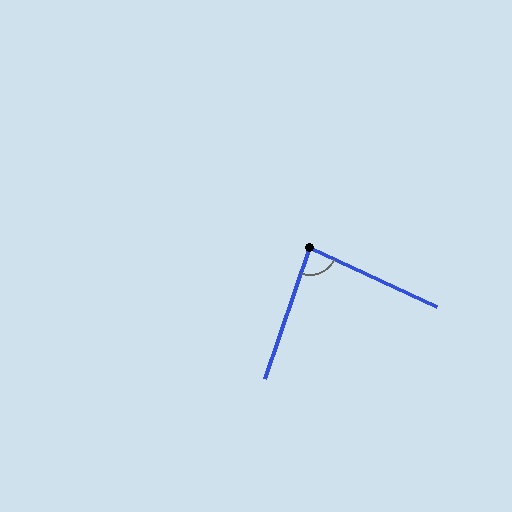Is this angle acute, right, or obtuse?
It is acute.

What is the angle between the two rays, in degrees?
Approximately 84 degrees.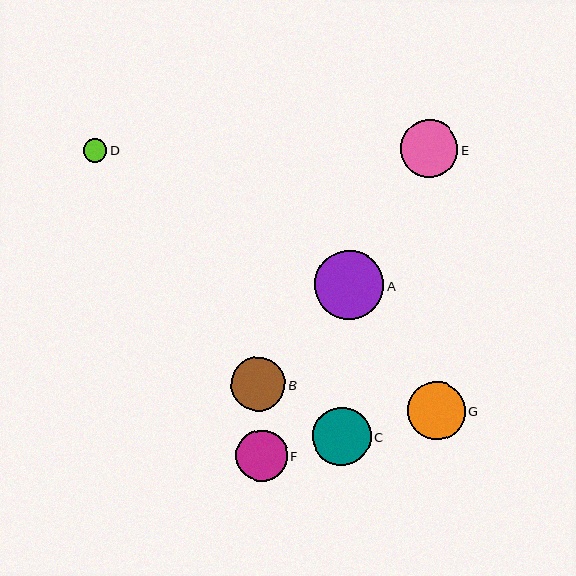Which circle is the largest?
Circle A is the largest with a size of approximately 69 pixels.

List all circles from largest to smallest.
From largest to smallest: A, C, G, E, B, F, D.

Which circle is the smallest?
Circle D is the smallest with a size of approximately 23 pixels.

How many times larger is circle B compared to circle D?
Circle B is approximately 2.3 times the size of circle D.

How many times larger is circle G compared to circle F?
Circle G is approximately 1.1 times the size of circle F.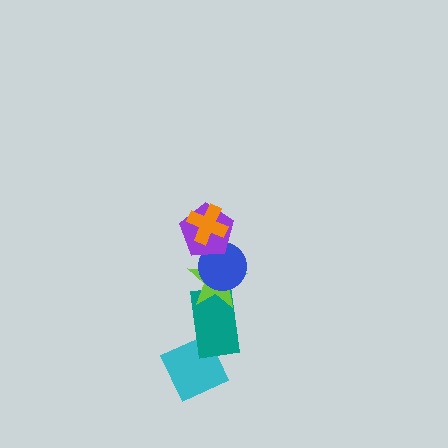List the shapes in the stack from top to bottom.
From top to bottom: the orange cross, the purple pentagon, the blue circle, the lime star, the teal rectangle, the cyan diamond.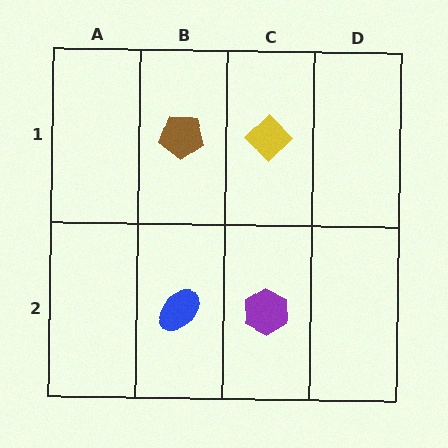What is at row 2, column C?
A purple hexagon.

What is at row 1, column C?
A yellow diamond.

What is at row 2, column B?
A blue ellipse.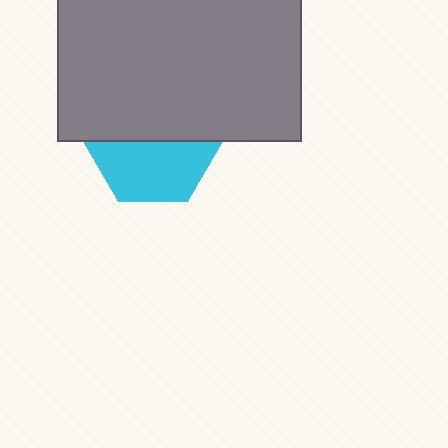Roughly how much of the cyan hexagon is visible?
About half of it is visible (roughly 50%).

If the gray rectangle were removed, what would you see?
You would see the complete cyan hexagon.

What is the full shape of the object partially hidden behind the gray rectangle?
The partially hidden object is a cyan hexagon.